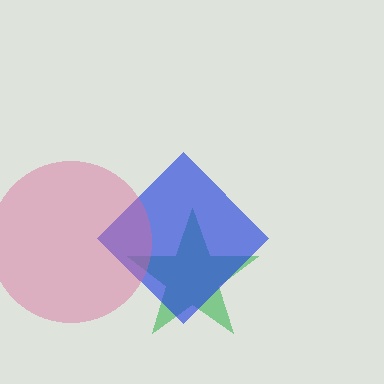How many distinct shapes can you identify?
There are 3 distinct shapes: a green star, a blue diamond, a pink circle.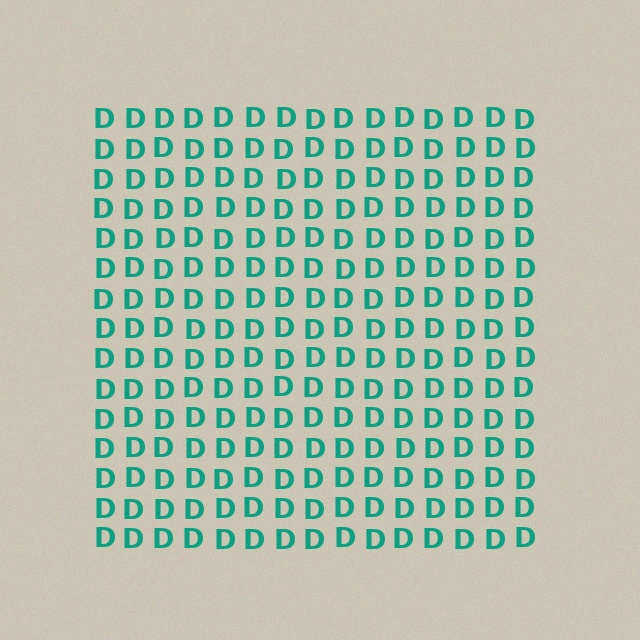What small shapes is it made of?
It is made of small letter D's.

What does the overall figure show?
The overall figure shows a square.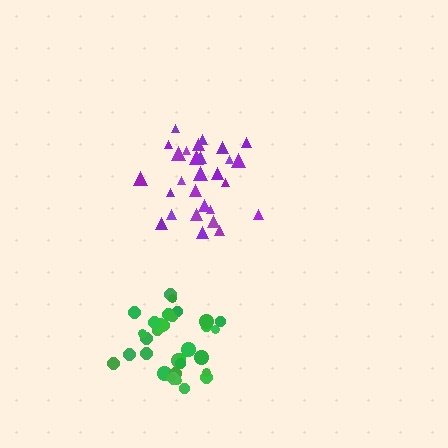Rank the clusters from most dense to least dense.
green, purple.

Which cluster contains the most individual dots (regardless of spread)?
Green (33).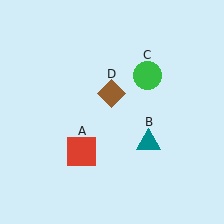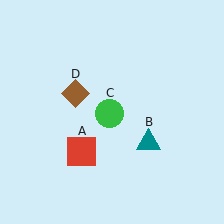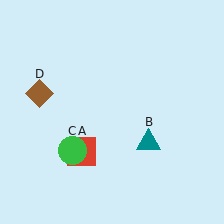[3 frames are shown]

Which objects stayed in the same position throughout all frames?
Red square (object A) and teal triangle (object B) remained stationary.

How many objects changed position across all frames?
2 objects changed position: green circle (object C), brown diamond (object D).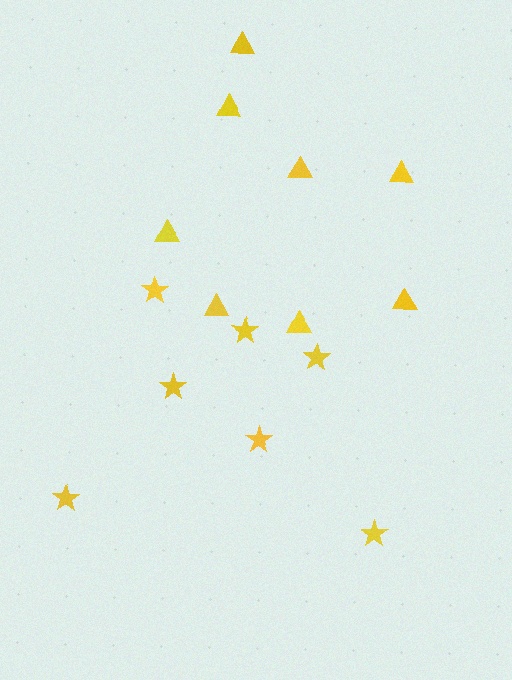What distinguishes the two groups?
There are 2 groups: one group of stars (7) and one group of triangles (8).